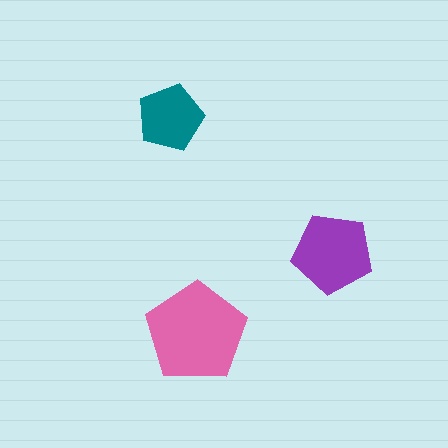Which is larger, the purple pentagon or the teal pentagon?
The purple one.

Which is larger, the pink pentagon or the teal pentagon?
The pink one.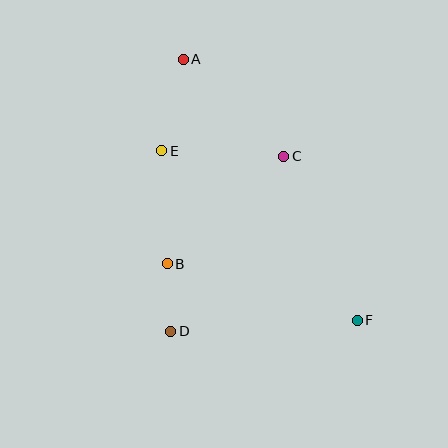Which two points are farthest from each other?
Points A and F are farthest from each other.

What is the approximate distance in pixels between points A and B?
The distance between A and B is approximately 206 pixels.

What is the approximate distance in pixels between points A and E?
The distance between A and E is approximately 94 pixels.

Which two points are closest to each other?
Points B and D are closest to each other.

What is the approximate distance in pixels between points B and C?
The distance between B and C is approximately 159 pixels.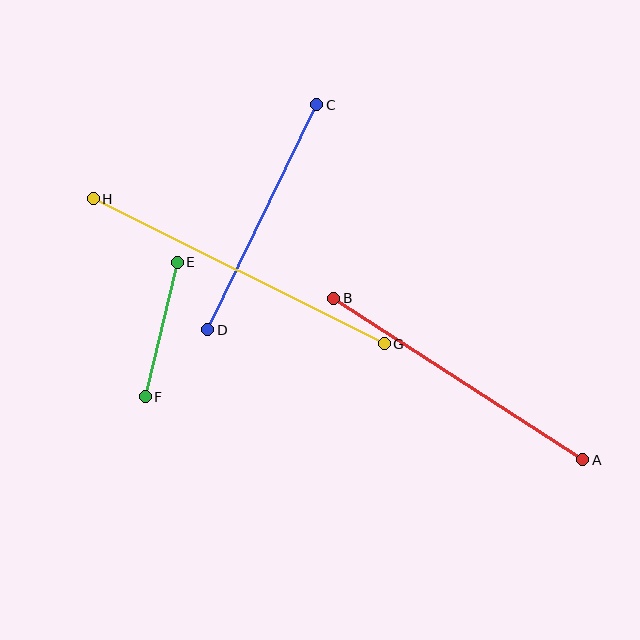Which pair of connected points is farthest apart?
Points G and H are farthest apart.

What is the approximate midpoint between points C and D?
The midpoint is at approximately (262, 217) pixels.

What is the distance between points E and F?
The distance is approximately 138 pixels.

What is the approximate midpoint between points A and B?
The midpoint is at approximately (458, 379) pixels.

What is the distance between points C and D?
The distance is approximately 250 pixels.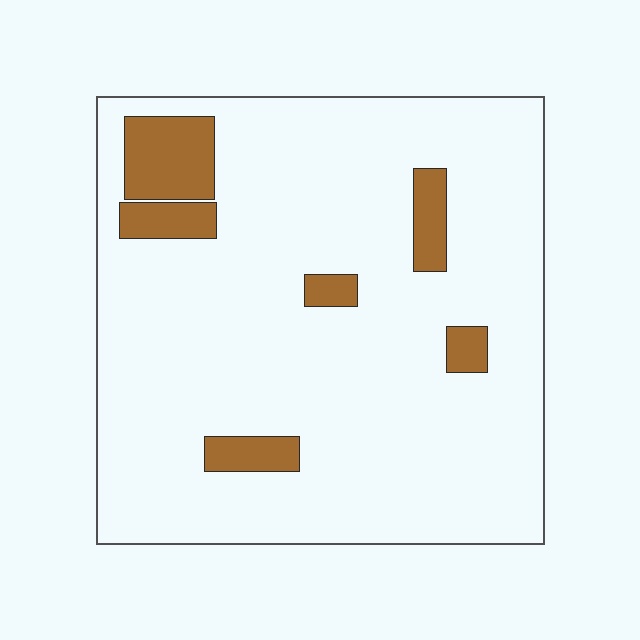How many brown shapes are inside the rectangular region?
6.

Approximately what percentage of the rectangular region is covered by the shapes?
Approximately 10%.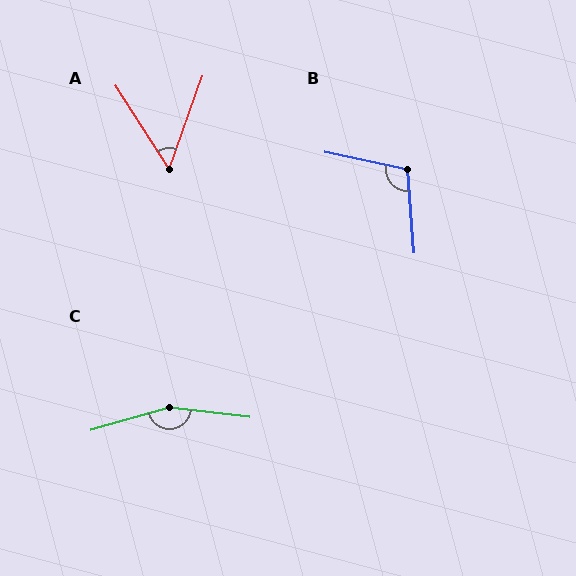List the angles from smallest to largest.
A (52°), B (106°), C (157°).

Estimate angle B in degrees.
Approximately 106 degrees.